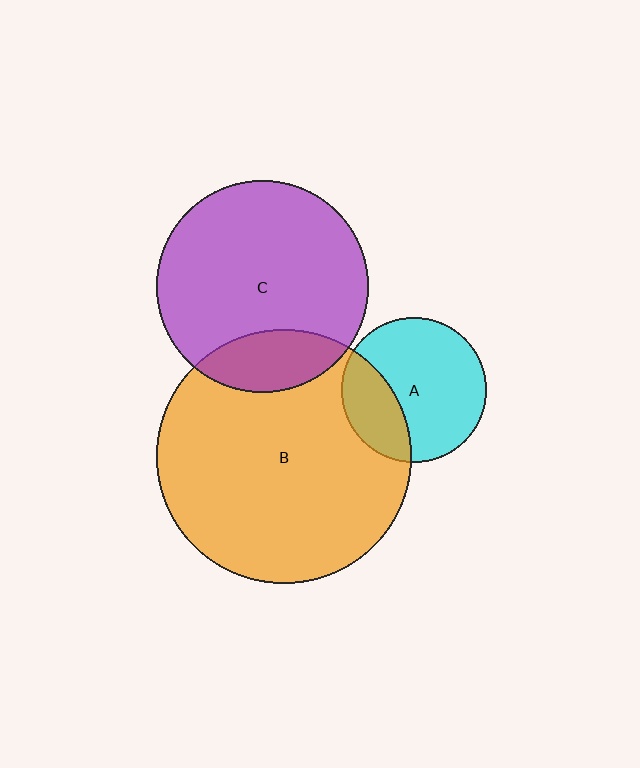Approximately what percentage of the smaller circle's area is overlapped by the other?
Approximately 30%.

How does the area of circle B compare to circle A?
Approximately 3.1 times.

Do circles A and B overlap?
Yes.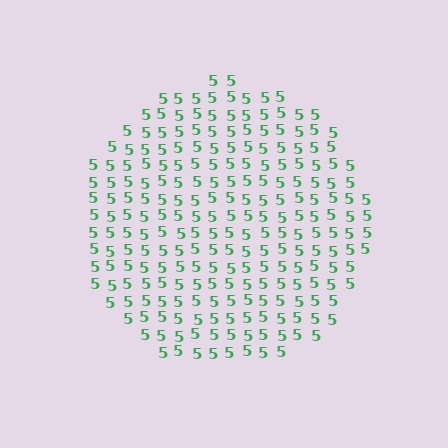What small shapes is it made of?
It is made of small digit 5's.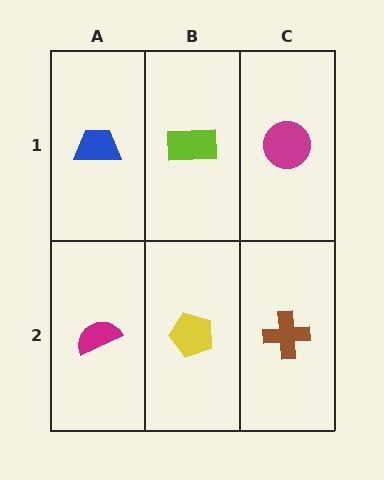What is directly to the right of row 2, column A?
A yellow pentagon.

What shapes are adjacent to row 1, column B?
A yellow pentagon (row 2, column B), a blue trapezoid (row 1, column A), a magenta circle (row 1, column C).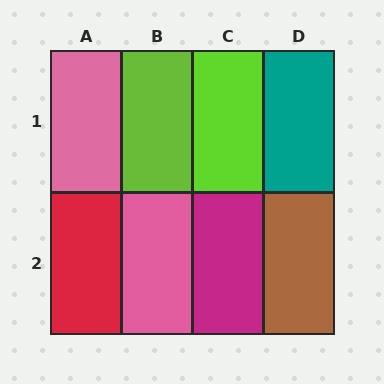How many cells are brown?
1 cell is brown.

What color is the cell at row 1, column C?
Lime.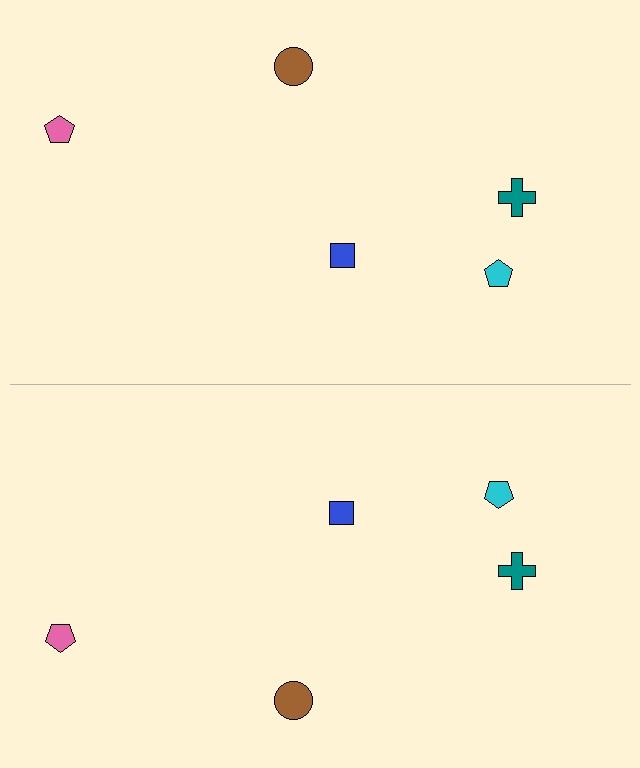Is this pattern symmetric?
Yes, this pattern has bilateral (reflection) symmetry.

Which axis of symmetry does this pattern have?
The pattern has a horizontal axis of symmetry running through the center of the image.